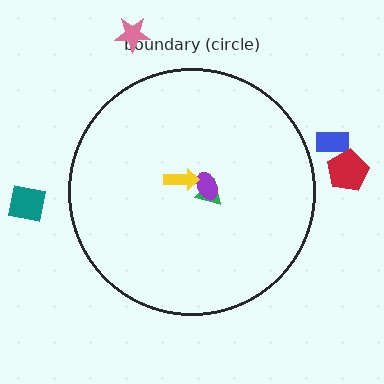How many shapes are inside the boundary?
3 inside, 4 outside.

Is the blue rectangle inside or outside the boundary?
Outside.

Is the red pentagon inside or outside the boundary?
Outside.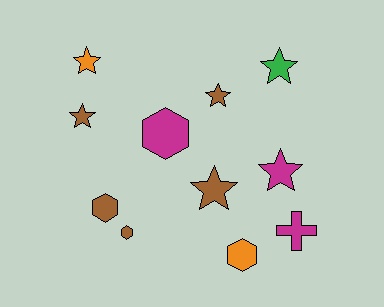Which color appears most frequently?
Brown, with 5 objects.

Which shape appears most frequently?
Star, with 6 objects.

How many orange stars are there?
There is 1 orange star.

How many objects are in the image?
There are 11 objects.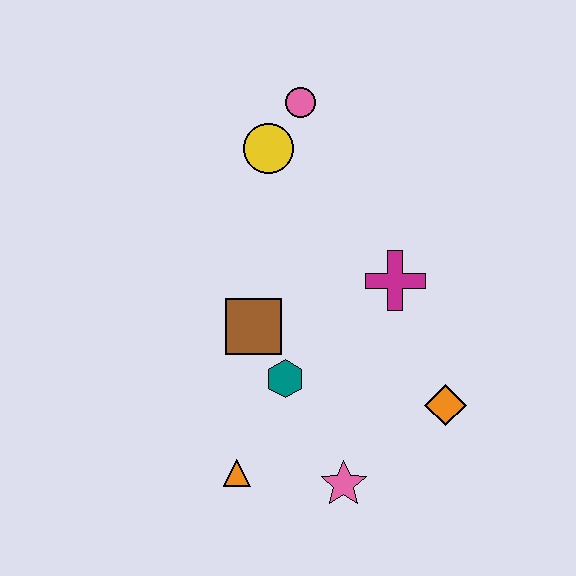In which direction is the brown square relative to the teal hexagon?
The brown square is above the teal hexagon.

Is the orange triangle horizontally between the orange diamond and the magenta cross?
No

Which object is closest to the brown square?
The teal hexagon is closest to the brown square.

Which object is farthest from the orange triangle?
The pink circle is farthest from the orange triangle.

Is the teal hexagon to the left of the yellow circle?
No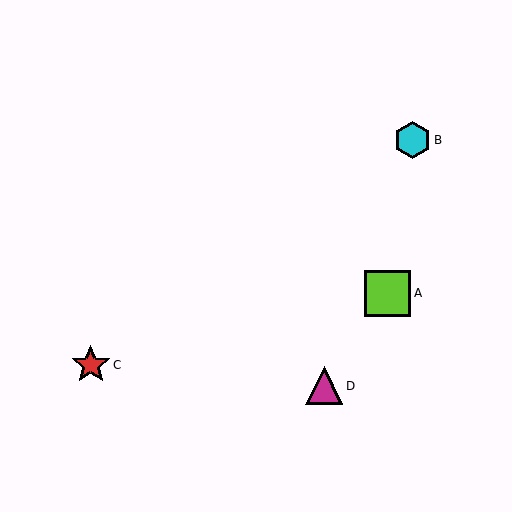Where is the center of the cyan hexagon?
The center of the cyan hexagon is at (413, 140).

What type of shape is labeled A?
Shape A is a lime square.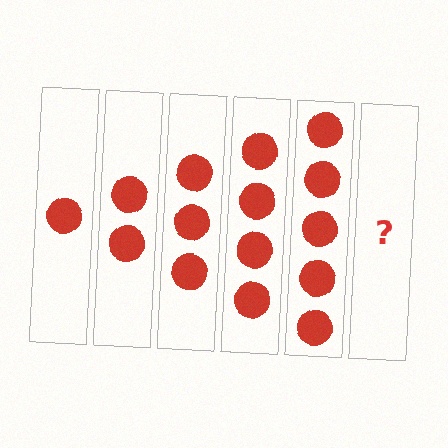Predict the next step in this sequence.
The next step is 6 circles.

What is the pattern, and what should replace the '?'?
The pattern is that each step adds one more circle. The '?' should be 6 circles.